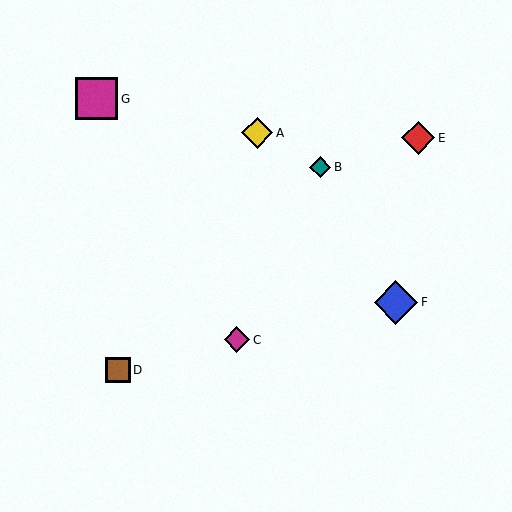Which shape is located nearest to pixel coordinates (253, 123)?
The yellow diamond (labeled A) at (257, 133) is nearest to that location.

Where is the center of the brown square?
The center of the brown square is at (118, 370).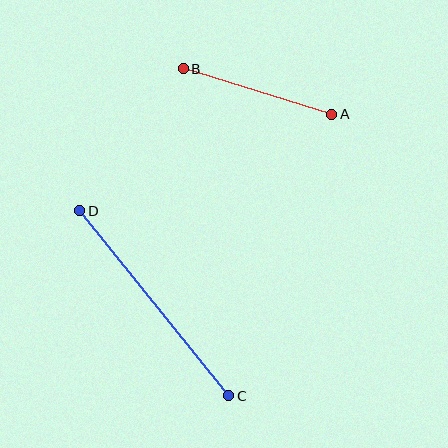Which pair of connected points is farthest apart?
Points C and D are farthest apart.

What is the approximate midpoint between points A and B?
The midpoint is at approximately (258, 92) pixels.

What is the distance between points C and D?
The distance is approximately 238 pixels.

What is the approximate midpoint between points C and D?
The midpoint is at approximately (154, 303) pixels.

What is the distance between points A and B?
The distance is approximately 155 pixels.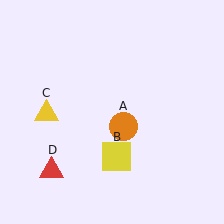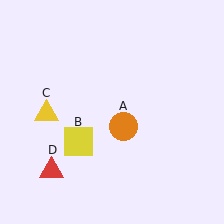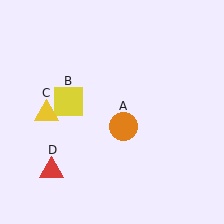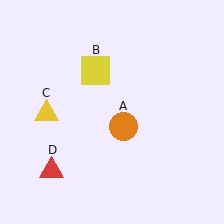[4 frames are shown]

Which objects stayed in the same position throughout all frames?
Orange circle (object A) and yellow triangle (object C) and red triangle (object D) remained stationary.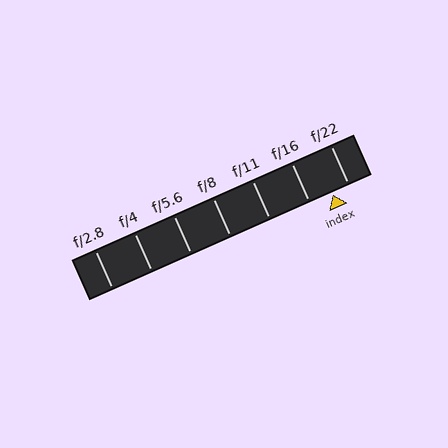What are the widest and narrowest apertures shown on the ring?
The widest aperture shown is f/2.8 and the narrowest is f/22.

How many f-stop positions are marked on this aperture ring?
There are 7 f-stop positions marked.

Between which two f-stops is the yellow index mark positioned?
The index mark is between f/16 and f/22.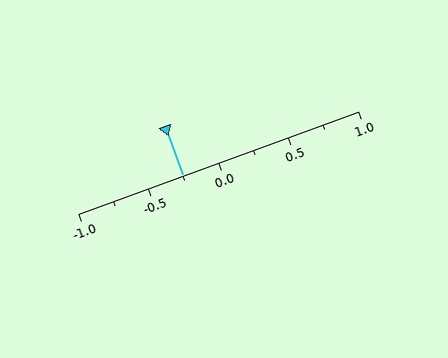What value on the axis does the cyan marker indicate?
The marker indicates approximately -0.25.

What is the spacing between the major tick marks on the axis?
The major ticks are spaced 0.5 apart.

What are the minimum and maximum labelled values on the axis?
The axis runs from -1.0 to 1.0.